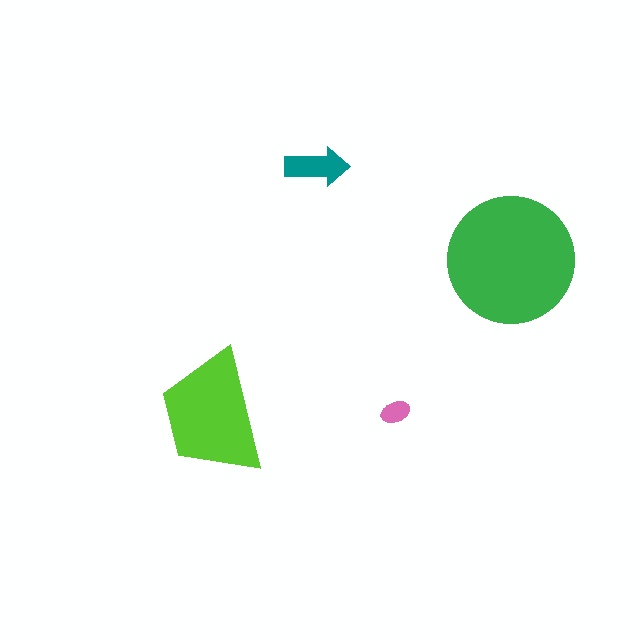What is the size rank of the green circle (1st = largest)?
1st.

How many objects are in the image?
There are 4 objects in the image.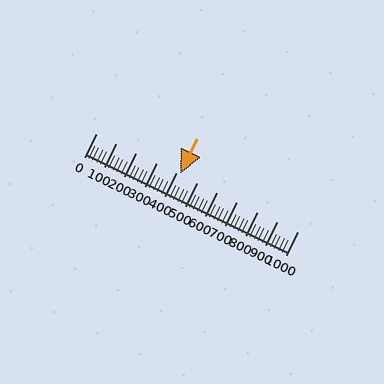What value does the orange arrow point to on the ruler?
The orange arrow points to approximately 418.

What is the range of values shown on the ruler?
The ruler shows values from 0 to 1000.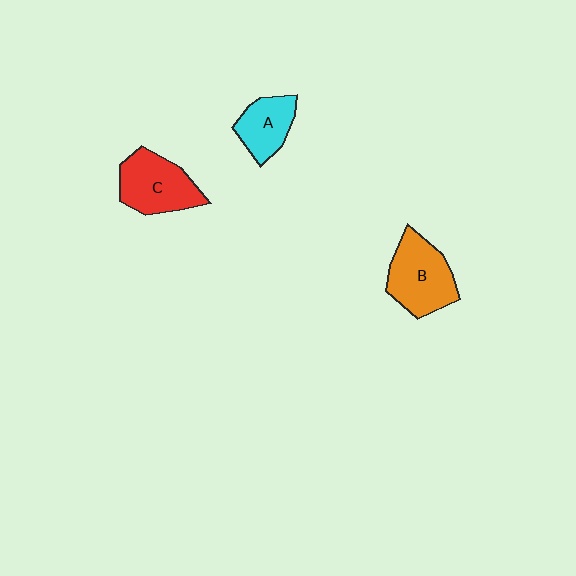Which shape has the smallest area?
Shape A (cyan).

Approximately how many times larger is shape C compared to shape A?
Approximately 1.4 times.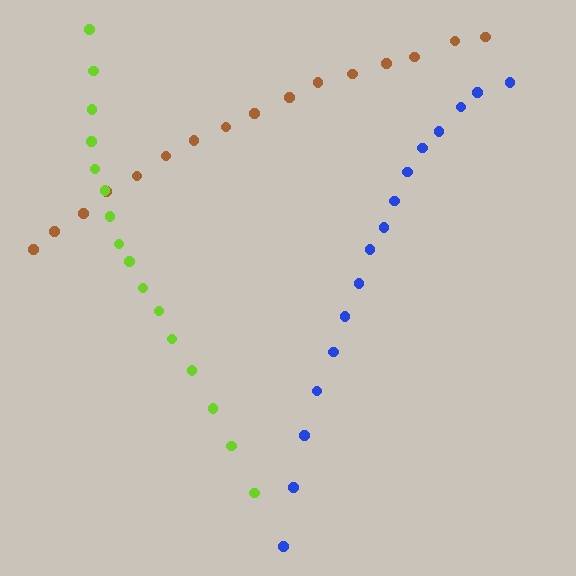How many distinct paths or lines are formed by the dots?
There are 3 distinct paths.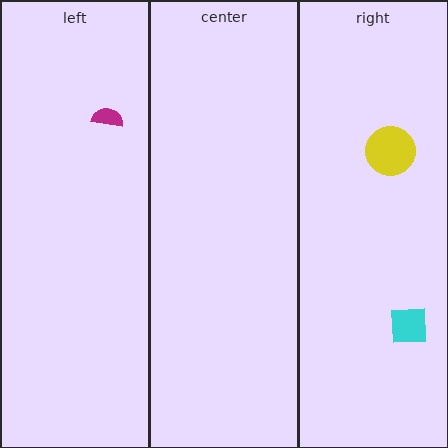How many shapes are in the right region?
2.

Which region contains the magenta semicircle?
The left region.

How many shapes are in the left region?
1.